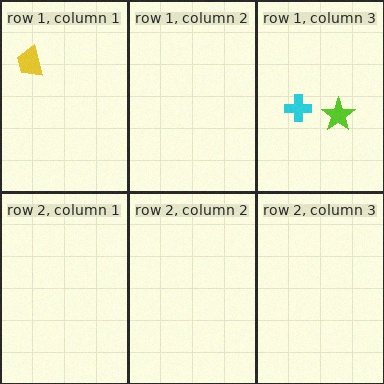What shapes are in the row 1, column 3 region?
The lime star, the cyan cross.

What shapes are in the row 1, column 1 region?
The yellow trapezoid.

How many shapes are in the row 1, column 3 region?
2.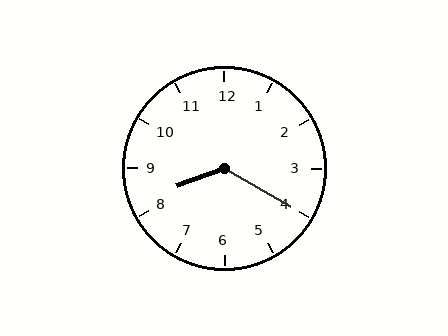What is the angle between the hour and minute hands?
Approximately 130 degrees.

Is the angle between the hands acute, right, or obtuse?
It is obtuse.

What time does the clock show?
8:20.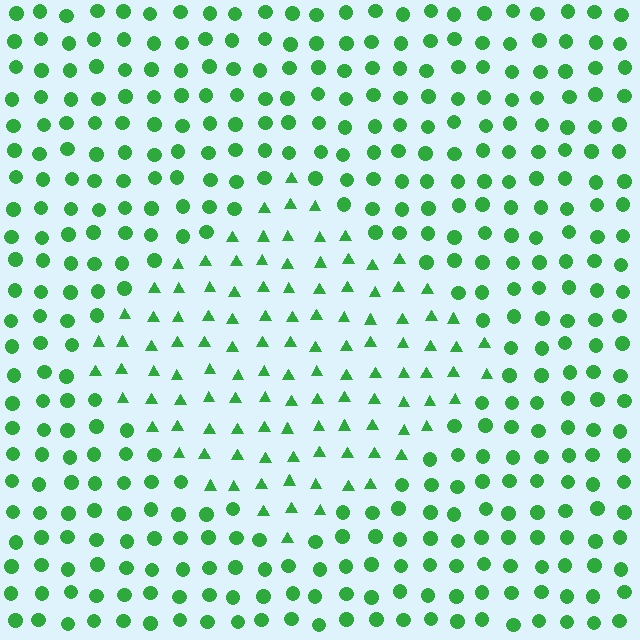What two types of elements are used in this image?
The image uses triangles inside the diamond region and circles outside it.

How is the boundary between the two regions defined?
The boundary is defined by a change in element shape: triangles inside vs. circles outside. All elements share the same color and spacing.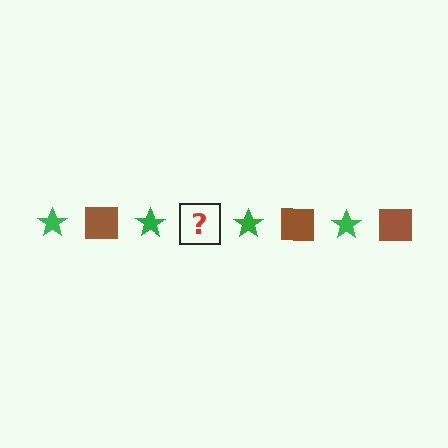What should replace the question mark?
The question mark should be replaced with a brown square.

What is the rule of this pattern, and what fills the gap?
The rule is that the pattern alternates between green star and brown square. The gap should be filled with a brown square.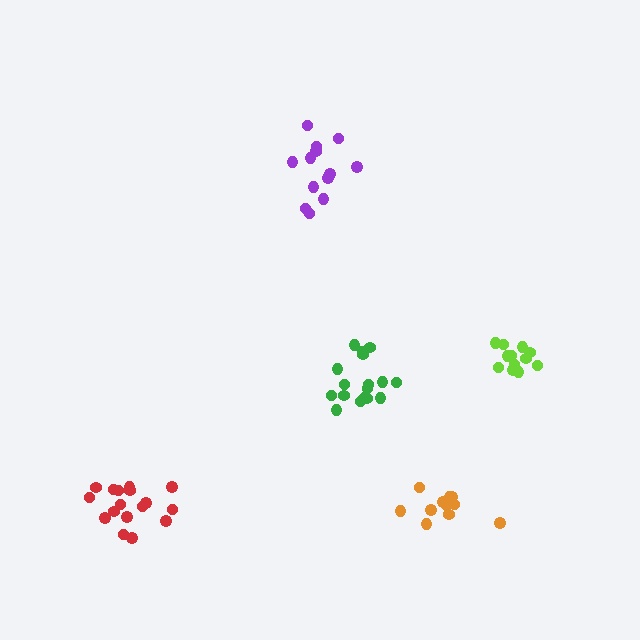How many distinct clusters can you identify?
There are 5 distinct clusters.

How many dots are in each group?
Group 1: 17 dots, Group 2: 12 dots, Group 3: 13 dots, Group 4: 11 dots, Group 5: 17 dots (70 total).